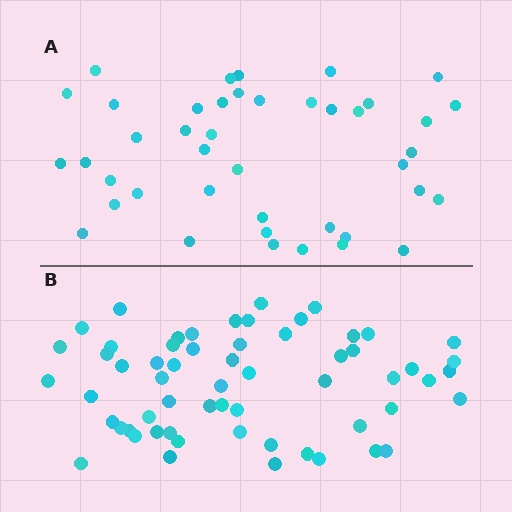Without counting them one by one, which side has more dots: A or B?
Region B (the bottom region) has more dots.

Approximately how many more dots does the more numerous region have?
Region B has approximately 20 more dots than region A.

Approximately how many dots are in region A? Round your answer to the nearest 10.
About 40 dots. (The exact count is 42, which rounds to 40.)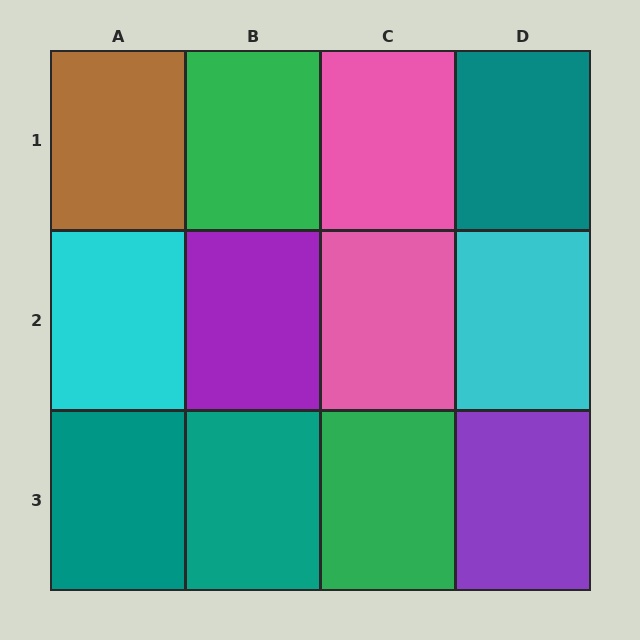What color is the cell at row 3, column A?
Teal.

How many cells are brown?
1 cell is brown.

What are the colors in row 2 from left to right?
Cyan, purple, pink, cyan.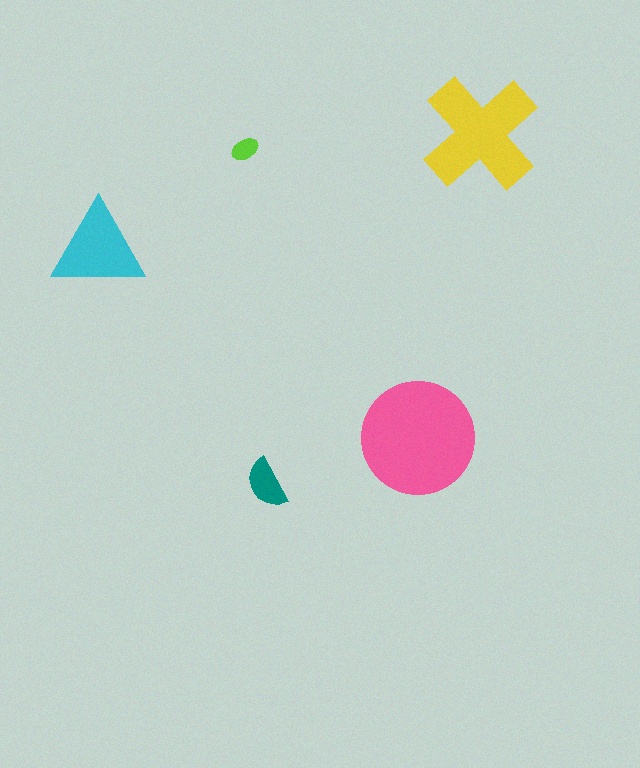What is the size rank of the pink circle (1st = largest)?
1st.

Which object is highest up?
The yellow cross is topmost.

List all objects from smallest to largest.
The lime ellipse, the teal semicircle, the cyan triangle, the yellow cross, the pink circle.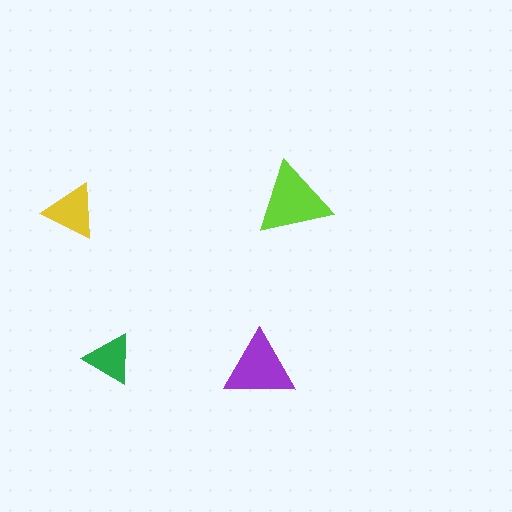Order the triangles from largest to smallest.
the lime one, the purple one, the yellow one, the green one.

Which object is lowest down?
The purple triangle is bottommost.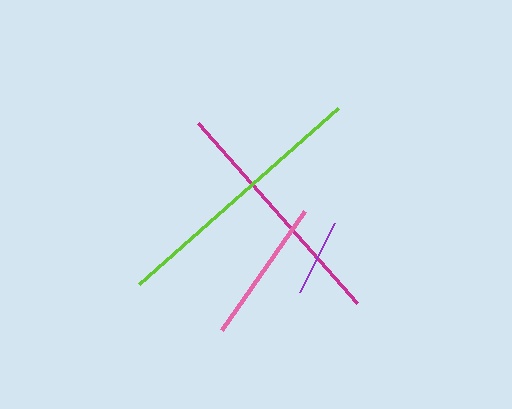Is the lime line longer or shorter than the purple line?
The lime line is longer than the purple line.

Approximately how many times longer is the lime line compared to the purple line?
The lime line is approximately 3.5 times the length of the purple line.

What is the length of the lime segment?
The lime segment is approximately 266 pixels long.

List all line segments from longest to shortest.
From longest to shortest: lime, magenta, pink, purple.